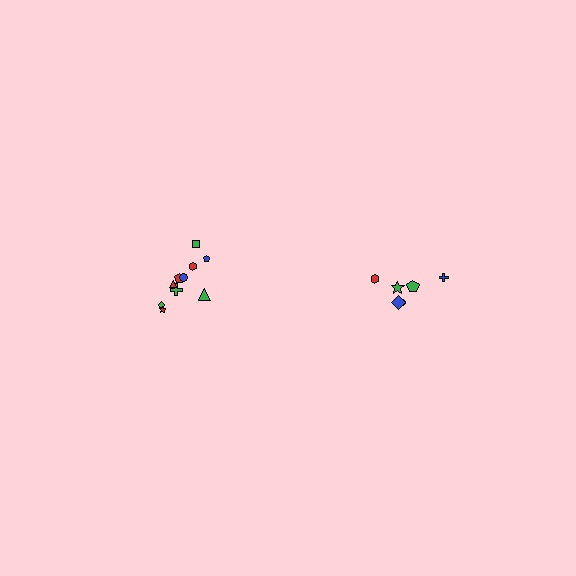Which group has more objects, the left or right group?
The left group.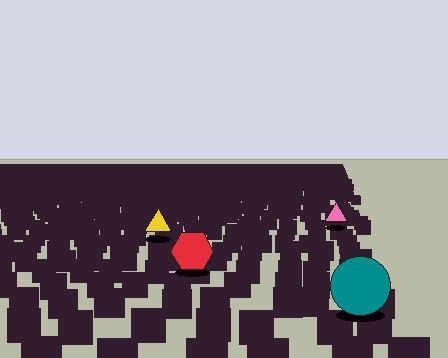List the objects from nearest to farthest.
From nearest to farthest: the teal circle, the red hexagon, the yellow triangle, the pink triangle.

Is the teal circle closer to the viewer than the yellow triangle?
Yes. The teal circle is closer — you can tell from the texture gradient: the ground texture is coarser near it.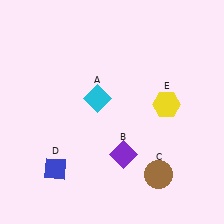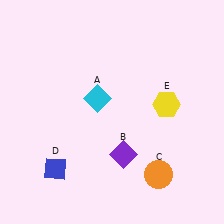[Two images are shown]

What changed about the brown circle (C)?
In Image 1, C is brown. In Image 2, it changed to orange.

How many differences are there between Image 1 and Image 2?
There is 1 difference between the two images.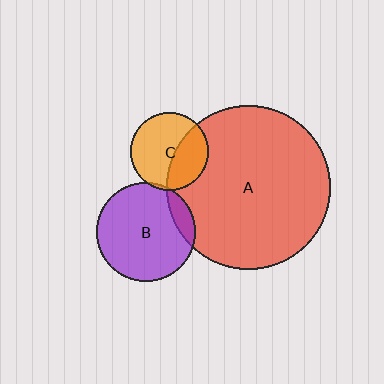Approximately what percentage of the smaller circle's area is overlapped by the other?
Approximately 40%.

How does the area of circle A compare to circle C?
Approximately 4.4 times.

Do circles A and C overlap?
Yes.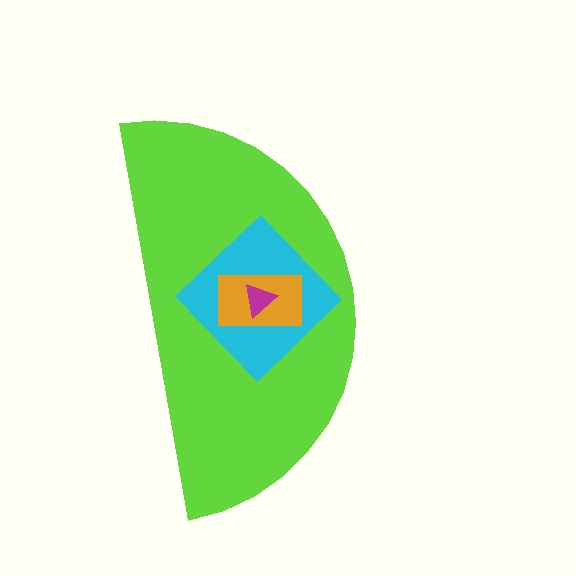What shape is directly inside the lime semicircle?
The cyan diamond.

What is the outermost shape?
The lime semicircle.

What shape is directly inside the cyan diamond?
The orange rectangle.